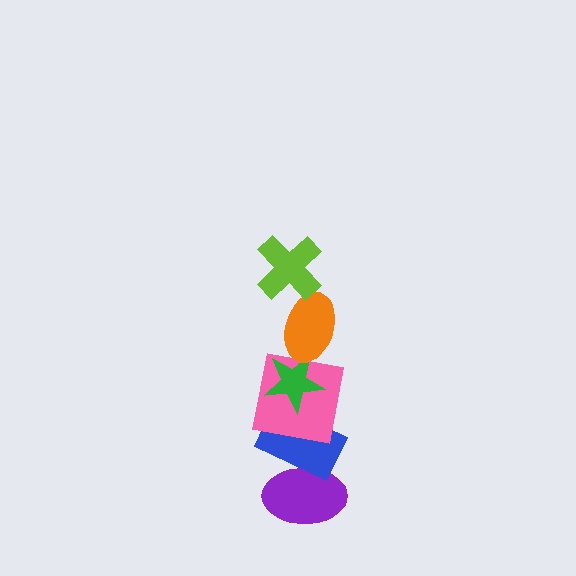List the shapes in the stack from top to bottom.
From top to bottom: the lime cross, the orange ellipse, the green star, the pink square, the blue rectangle, the purple ellipse.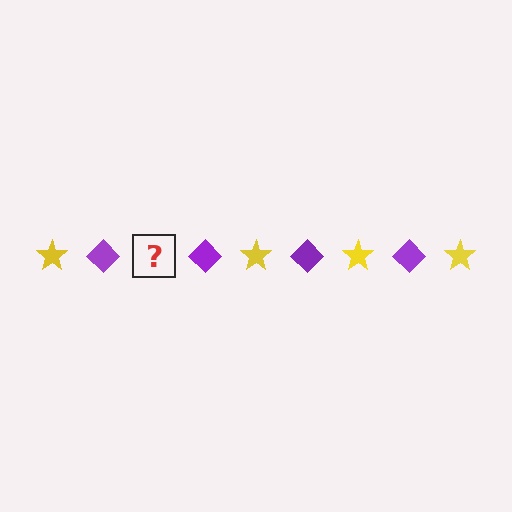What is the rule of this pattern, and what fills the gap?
The rule is that the pattern alternates between yellow star and purple diamond. The gap should be filled with a yellow star.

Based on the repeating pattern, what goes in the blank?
The blank should be a yellow star.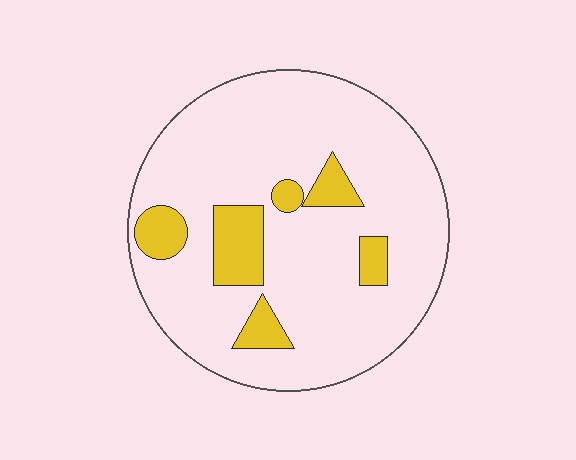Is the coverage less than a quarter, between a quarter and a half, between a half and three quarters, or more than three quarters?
Less than a quarter.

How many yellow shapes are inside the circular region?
6.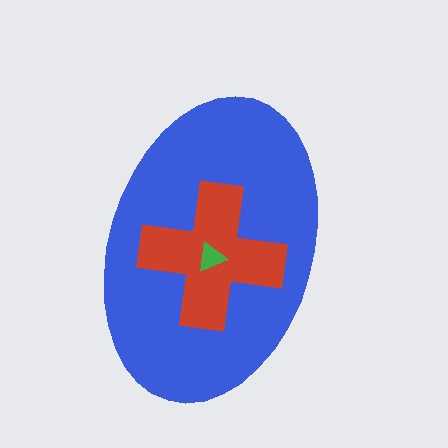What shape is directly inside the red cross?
The green triangle.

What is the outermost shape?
The blue ellipse.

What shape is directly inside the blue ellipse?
The red cross.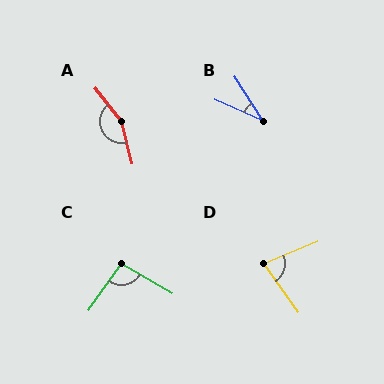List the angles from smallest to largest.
B (34°), D (77°), C (95°), A (155°).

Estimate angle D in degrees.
Approximately 77 degrees.